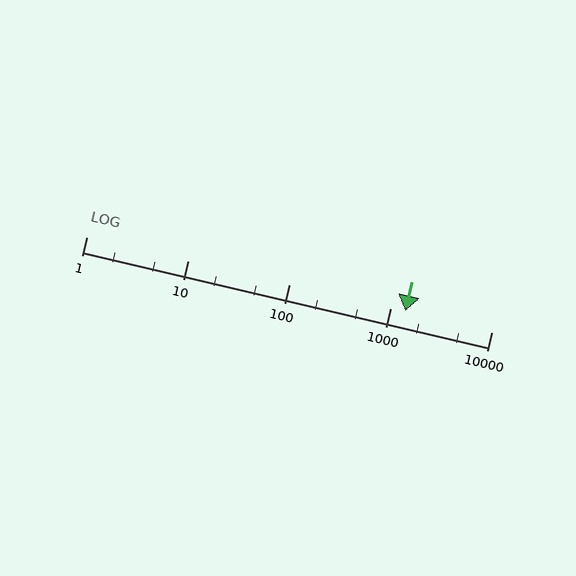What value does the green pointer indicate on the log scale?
The pointer indicates approximately 1400.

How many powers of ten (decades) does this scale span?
The scale spans 4 decades, from 1 to 10000.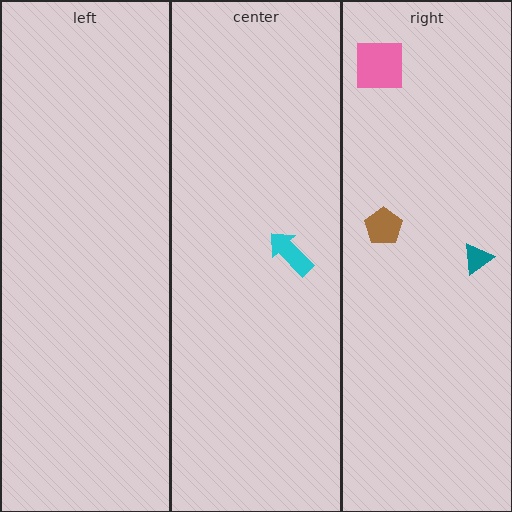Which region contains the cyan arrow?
The center region.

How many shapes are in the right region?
3.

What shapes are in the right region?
The pink square, the teal triangle, the brown pentagon.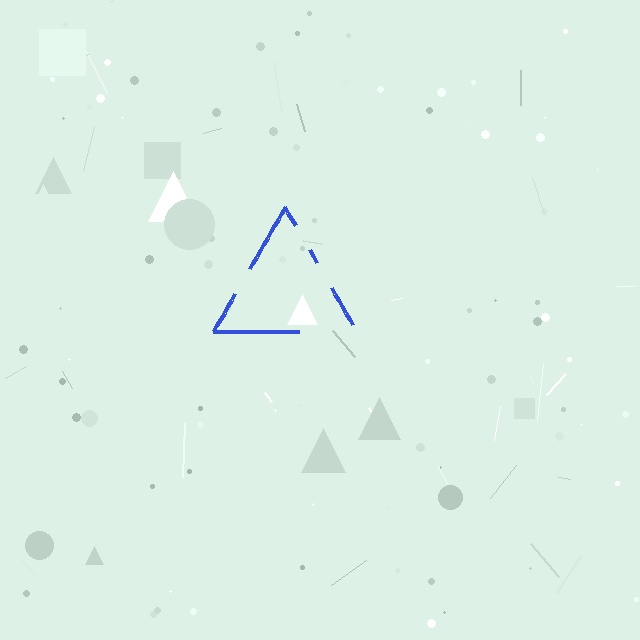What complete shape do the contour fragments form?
The contour fragments form a triangle.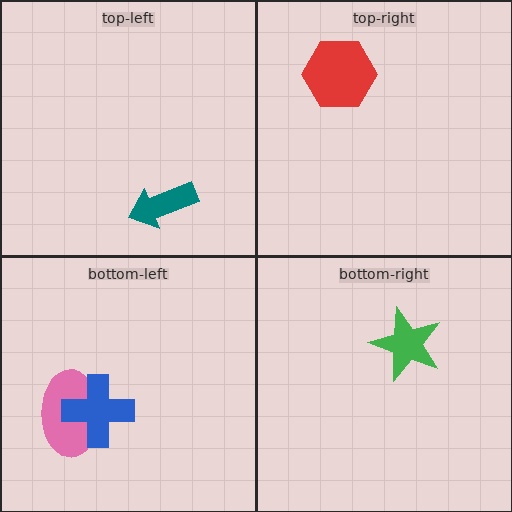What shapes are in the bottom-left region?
The pink ellipse, the blue cross.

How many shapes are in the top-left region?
1.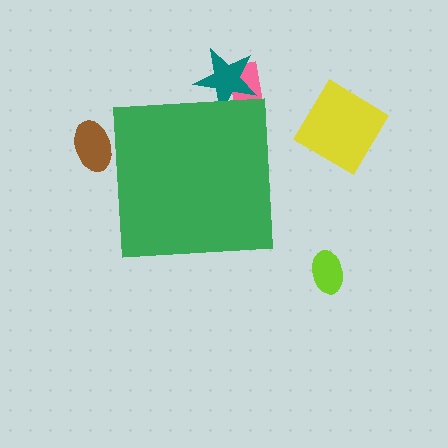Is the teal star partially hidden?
Yes, the teal star is partially hidden behind the green square.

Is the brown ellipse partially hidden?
Yes, the brown ellipse is partially hidden behind the green square.